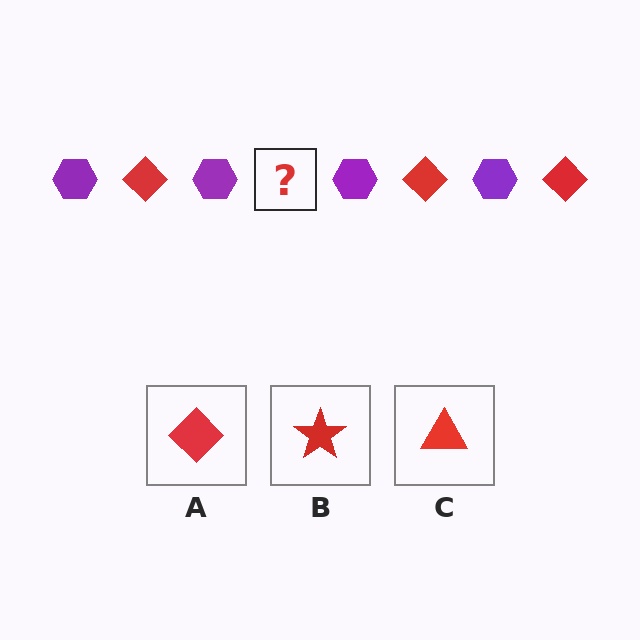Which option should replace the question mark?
Option A.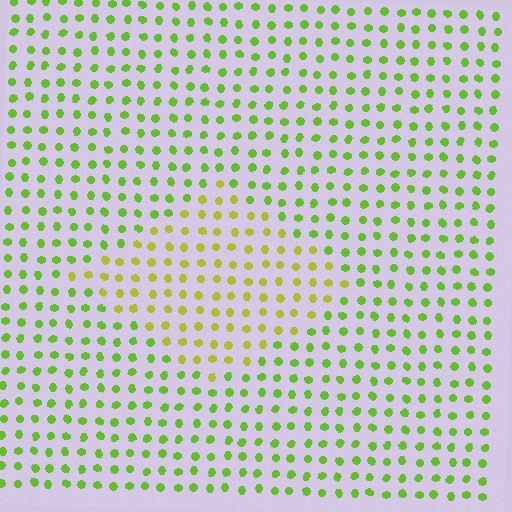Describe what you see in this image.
The image is filled with small lime elements in a uniform arrangement. A diamond-shaped region is visible where the elements are tinted to a slightly different hue, forming a subtle color boundary.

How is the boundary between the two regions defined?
The boundary is defined purely by a slight shift in hue (about 32 degrees). Spacing, size, and orientation are identical on both sides.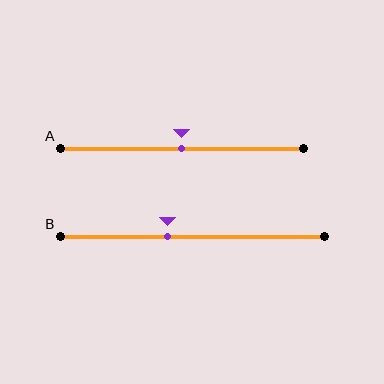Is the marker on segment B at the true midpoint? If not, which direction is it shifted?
No, the marker on segment B is shifted to the left by about 9% of the segment length.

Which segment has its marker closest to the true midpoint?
Segment A has its marker closest to the true midpoint.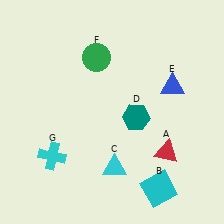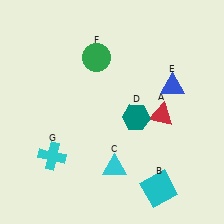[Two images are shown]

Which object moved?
The red triangle (A) moved up.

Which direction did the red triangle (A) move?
The red triangle (A) moved up.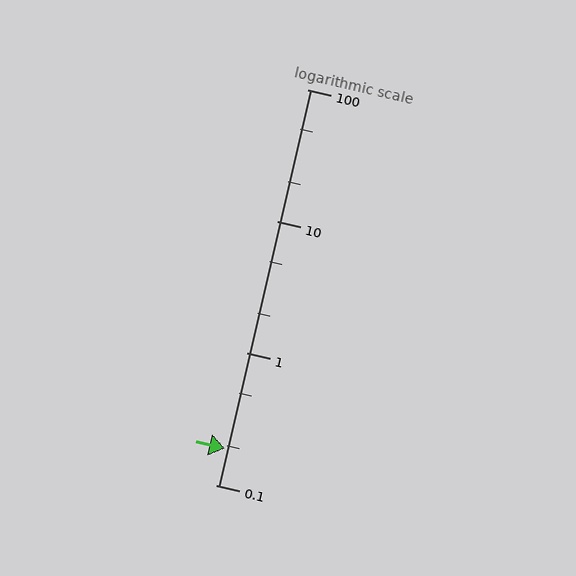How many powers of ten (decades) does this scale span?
The scale spans 3 decades, from 0.1 to 100.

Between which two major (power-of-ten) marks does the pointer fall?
The pointer is between 0.1 and 1.